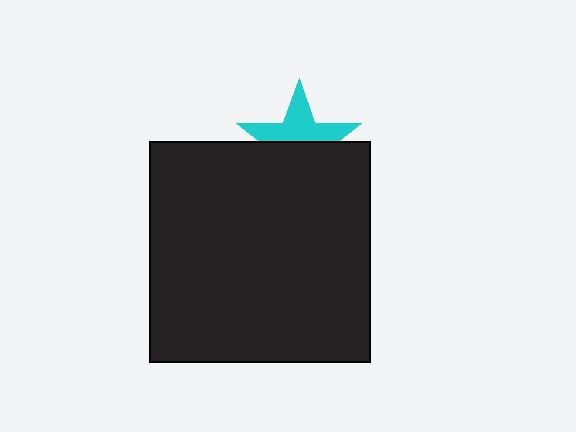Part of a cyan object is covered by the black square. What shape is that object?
It is a star.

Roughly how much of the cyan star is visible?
About half of it is visible (roughly 50%).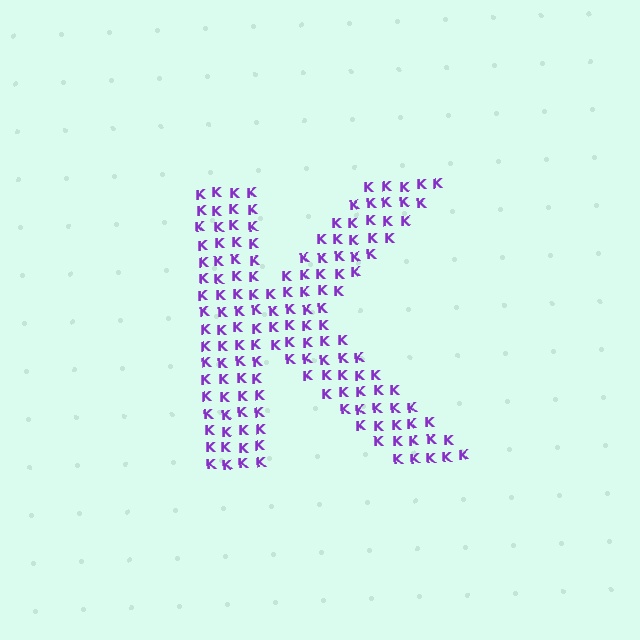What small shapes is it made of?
It is made of small letter K's.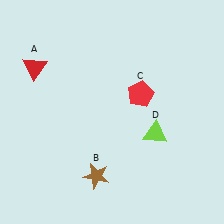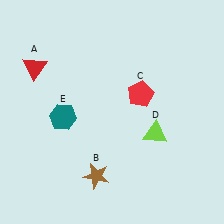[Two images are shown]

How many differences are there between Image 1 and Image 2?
There is 1 difference between the two images.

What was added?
A teal hexagon (E) was added in Image 2.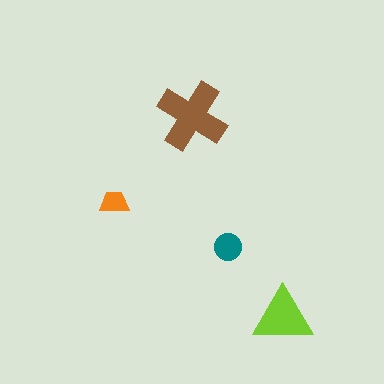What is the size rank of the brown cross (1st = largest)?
1st.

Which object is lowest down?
The lime triangle is bottommost.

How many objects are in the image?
There are 4 objects in the image.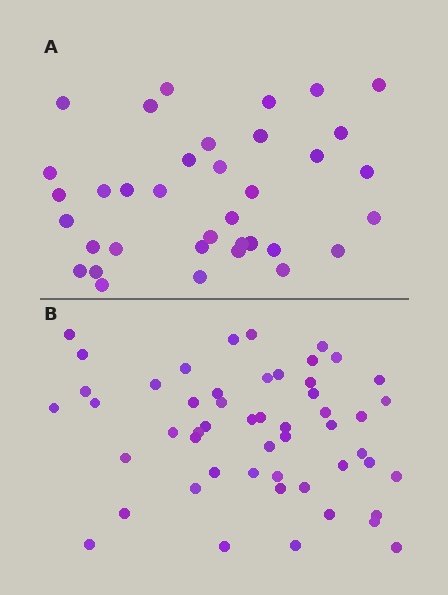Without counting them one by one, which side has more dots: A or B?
Region B (the bottom region) has more dots.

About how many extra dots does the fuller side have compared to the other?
Region B has approximately 15 more dots than region A.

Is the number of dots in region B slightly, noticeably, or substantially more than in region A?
Region B has noticeably more, but not dramatically so. The ratio is roughly 1.4 to 1.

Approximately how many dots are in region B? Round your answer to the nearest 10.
About 50 dots. (The exact count is 52, which rounds to 50.)